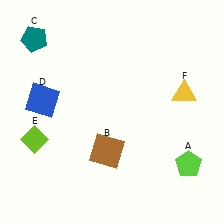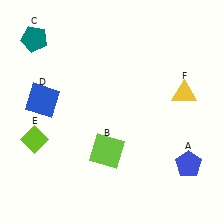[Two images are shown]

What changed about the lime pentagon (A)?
In Image 1, A is lime. In Image 2, it changed to blue.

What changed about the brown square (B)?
In Image 1, B is brown. In Image 2, it changed to lime.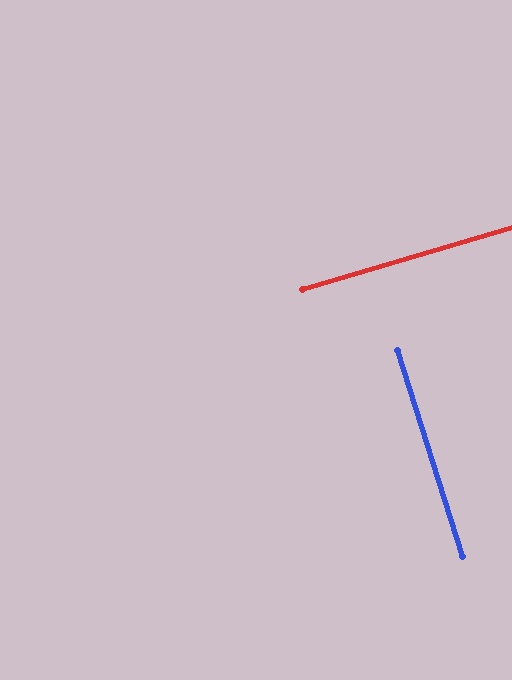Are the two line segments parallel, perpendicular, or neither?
Perpendicular — they meet at approximately 89°.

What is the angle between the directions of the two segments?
Approximately 89 degrees.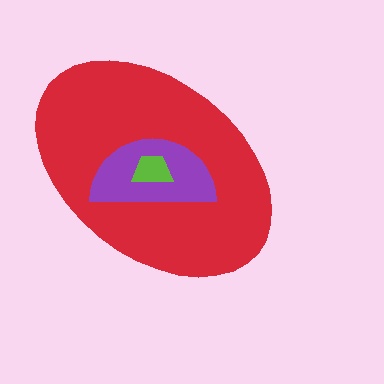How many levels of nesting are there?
3.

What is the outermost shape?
The red ellipse.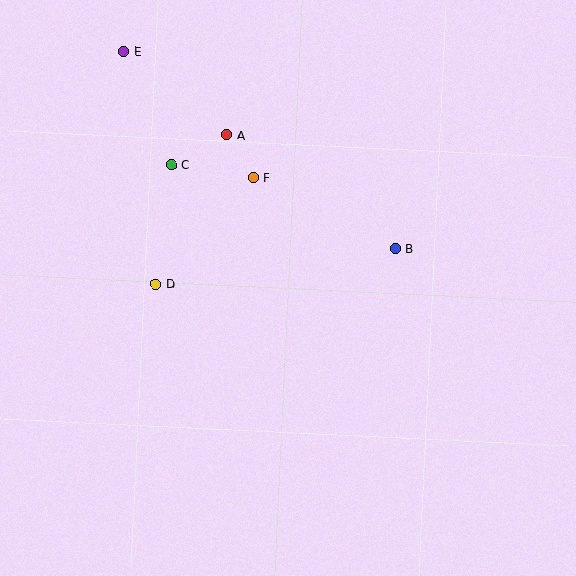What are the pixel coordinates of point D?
Point D is at (156, 284).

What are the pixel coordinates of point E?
Point E is at (124, 51).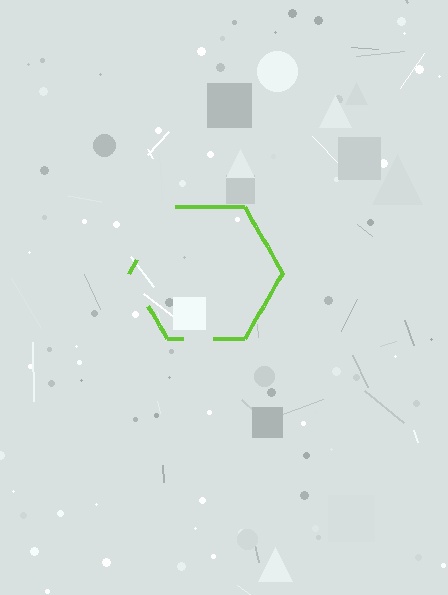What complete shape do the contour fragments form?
The contour fragments form a hexagon.